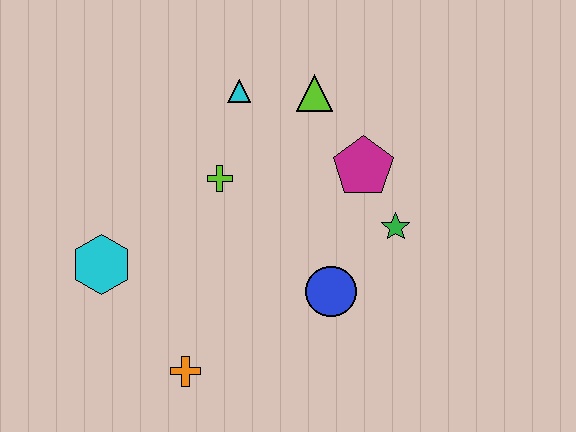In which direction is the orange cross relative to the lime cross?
The orange cross is below the lime cross.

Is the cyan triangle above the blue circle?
Yes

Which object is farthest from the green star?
The cyan hexagon is farthest from the green star.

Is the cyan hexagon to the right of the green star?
No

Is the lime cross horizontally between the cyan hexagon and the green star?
Yes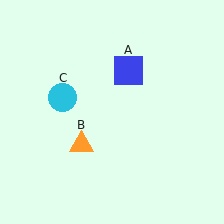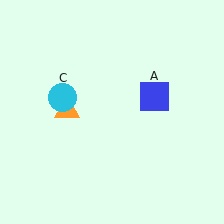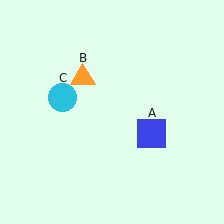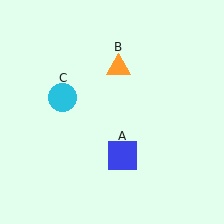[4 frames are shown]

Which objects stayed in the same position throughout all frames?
Cyan circle (object C) remained stationary.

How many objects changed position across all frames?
2 objects changed position: blue square (object A), orange triangle (object B).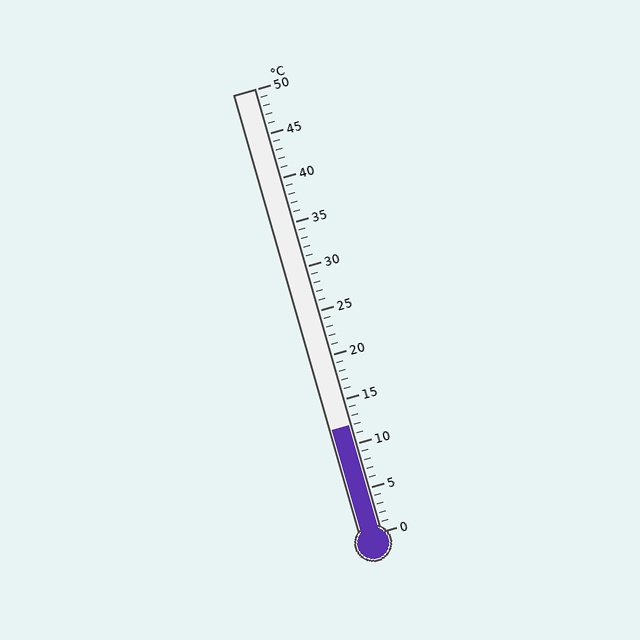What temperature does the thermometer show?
The thermometer shows approximately 12°C.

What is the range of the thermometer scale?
The thermometer scale ranges from 0°C to 50°C.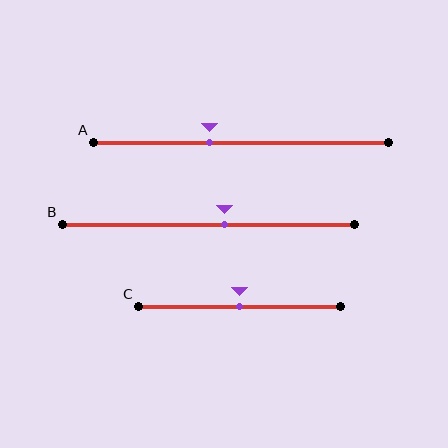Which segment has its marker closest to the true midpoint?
Segment C has its marker closest to the true midpoint.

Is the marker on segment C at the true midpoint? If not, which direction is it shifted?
Yes, the marker on segment C is at the true midpoint.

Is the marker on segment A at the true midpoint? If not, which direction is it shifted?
No, the marker on segment A is shifted to the left by about 11% of the segment length.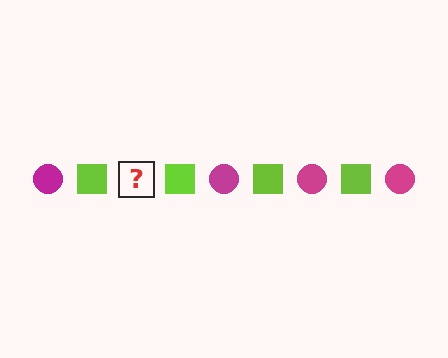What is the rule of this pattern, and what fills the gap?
The rule is that the pattern alternates between magenta circle and lime square. The gap should be filled with a magenta circle.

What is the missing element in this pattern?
The missing element is a magenta circle.